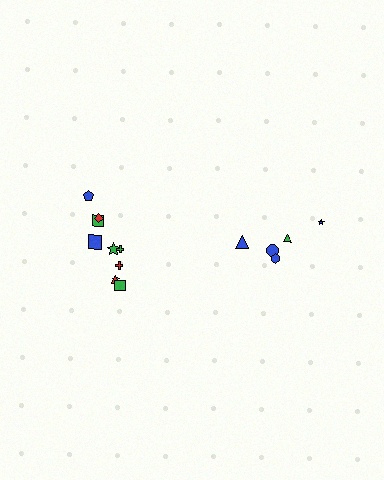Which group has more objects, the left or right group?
The left group.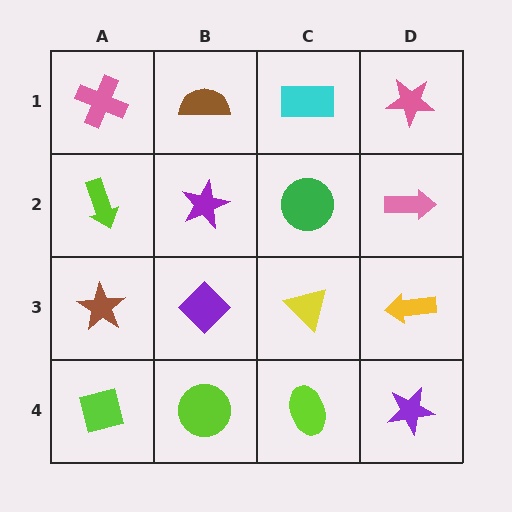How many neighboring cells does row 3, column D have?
3.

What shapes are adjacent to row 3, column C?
A green circle (row 2, column C), a lime ellipse (row 4, column C), a purple diamond (row 3, column B), a yellow arrow (row 3, column D).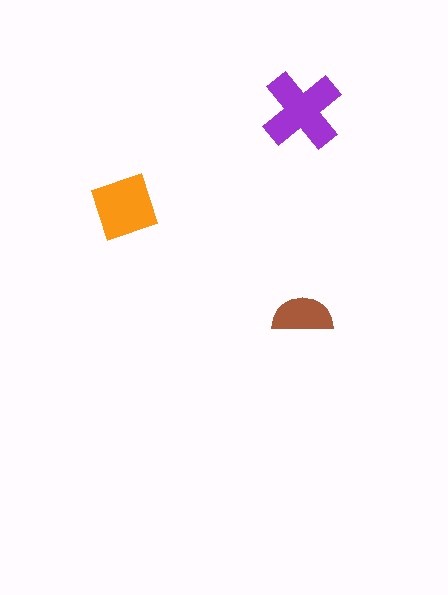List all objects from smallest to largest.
The brown semicircle, the orange square, the purple cross.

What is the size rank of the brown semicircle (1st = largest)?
3rd.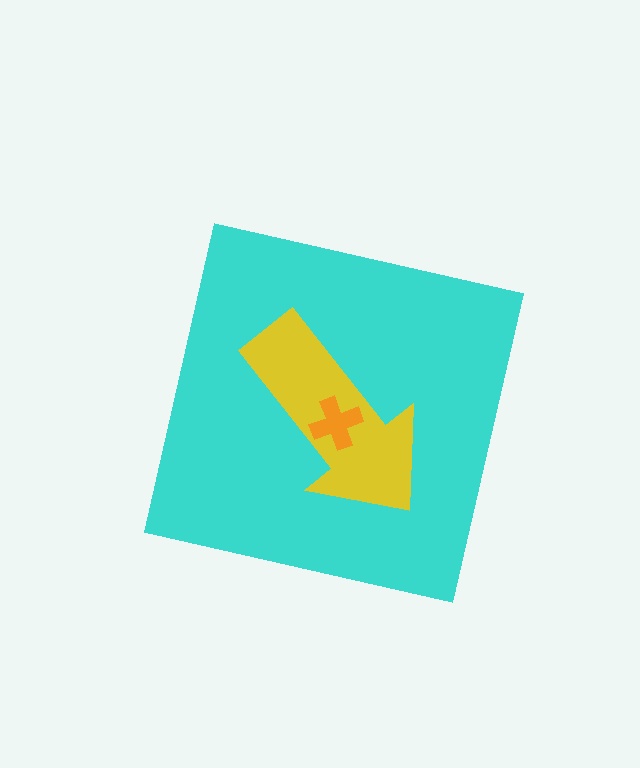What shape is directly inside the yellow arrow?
The orange cross.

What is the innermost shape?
The orange cross.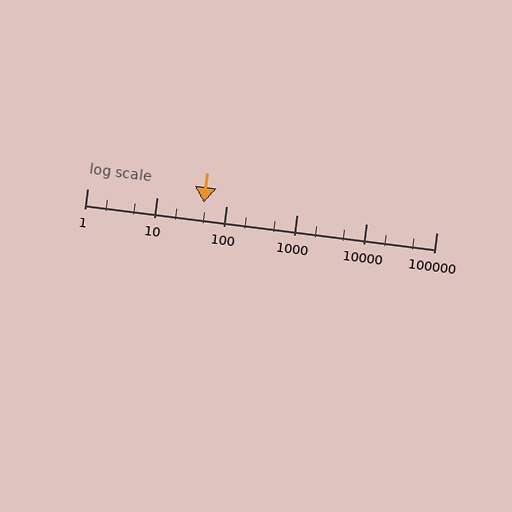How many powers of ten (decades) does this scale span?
The scale spans 5 decades, from 1 to 100000.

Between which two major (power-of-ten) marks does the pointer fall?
The pointer is between 10 and 100.